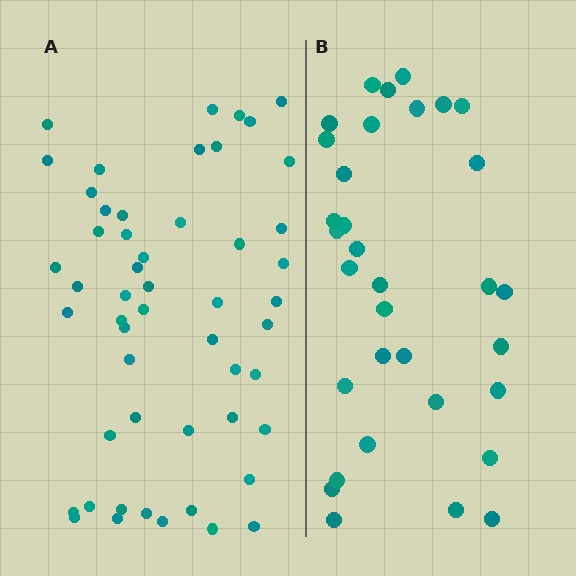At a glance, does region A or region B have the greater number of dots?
Region A (the left region) has more dots.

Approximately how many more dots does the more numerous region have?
Region A has approximately 20 more dots than region B.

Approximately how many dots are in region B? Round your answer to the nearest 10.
About 30 dots. (The exact count is 33, which rounds to 30.)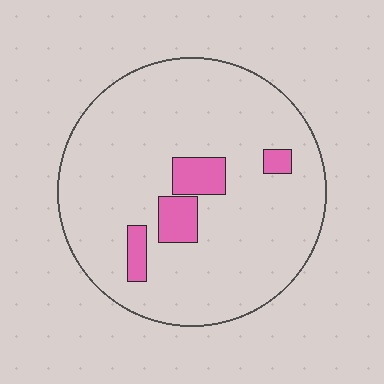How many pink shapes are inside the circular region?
4.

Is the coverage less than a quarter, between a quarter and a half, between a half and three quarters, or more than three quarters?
Less than a quarter.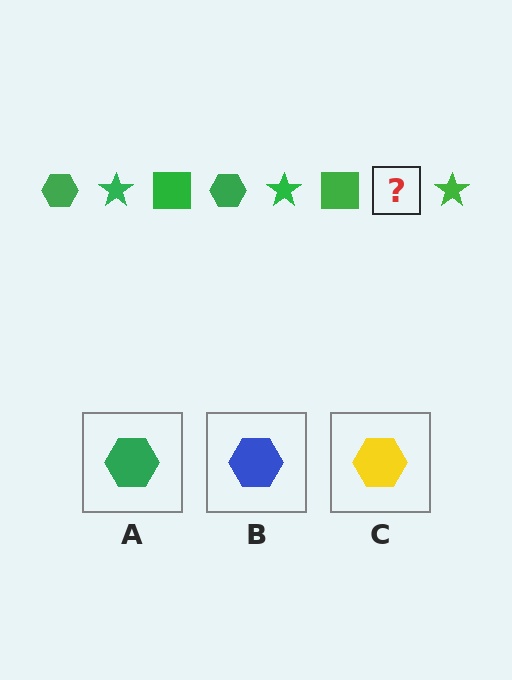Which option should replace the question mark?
Option A.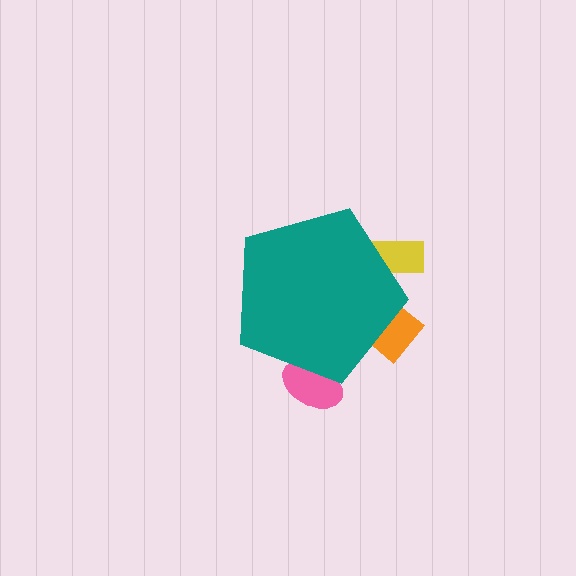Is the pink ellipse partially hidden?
Yes, the pink ellipse is partially hidden behind the teal pentagon.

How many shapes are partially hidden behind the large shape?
3 shapes are partially hidden.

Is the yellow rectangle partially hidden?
Yes, the yellow rectangle is partially hidden behind the teal pentagon.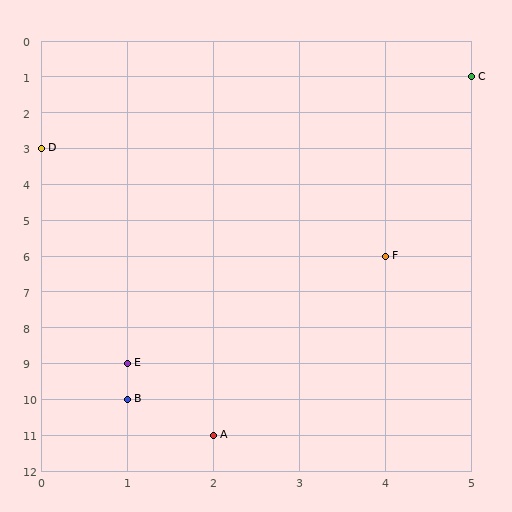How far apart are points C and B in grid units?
Points C and B are 4 columns and 9 rows apart (about 9.8 grid units diagonally).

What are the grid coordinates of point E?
Point E is at grid coordinates (1, 9).